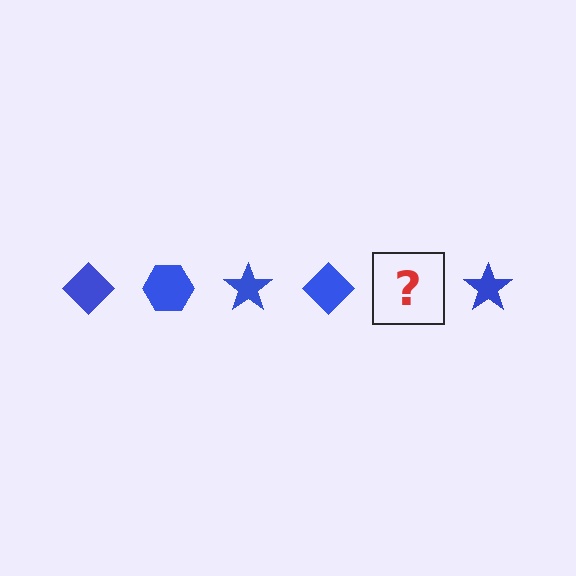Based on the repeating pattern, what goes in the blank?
The blank should be a blue hexagon.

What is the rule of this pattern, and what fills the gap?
The rule is that the pattern cycles through diamond, hexagon, star shapes in blue. The gap should be filled with a blue hexagon.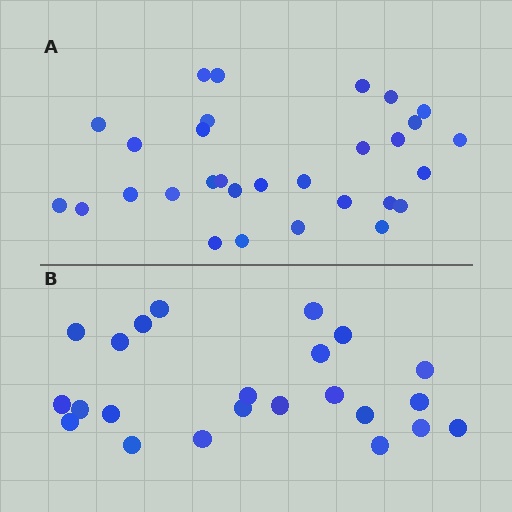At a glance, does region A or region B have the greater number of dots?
Region A (the top region) has more dots.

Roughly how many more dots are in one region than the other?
Region A has roughly 8 or so more dots than region B.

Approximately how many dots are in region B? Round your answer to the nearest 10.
About 20 dots. (The exact count is 23, which rounds to 20.)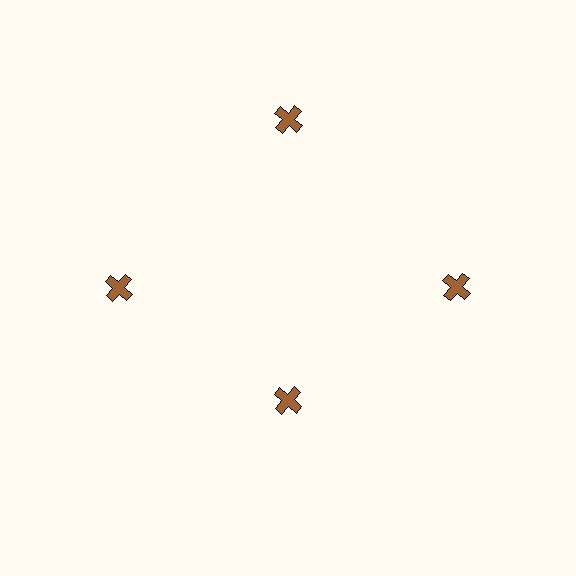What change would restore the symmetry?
The symmetry would be restored by moving it outward, back onto the ring so that all 4 crosses sit at equal angles and equal distance from the center.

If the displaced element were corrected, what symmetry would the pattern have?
It would have 4-fold rotational symmetry — the pattern would map onto itself every 90 degrees.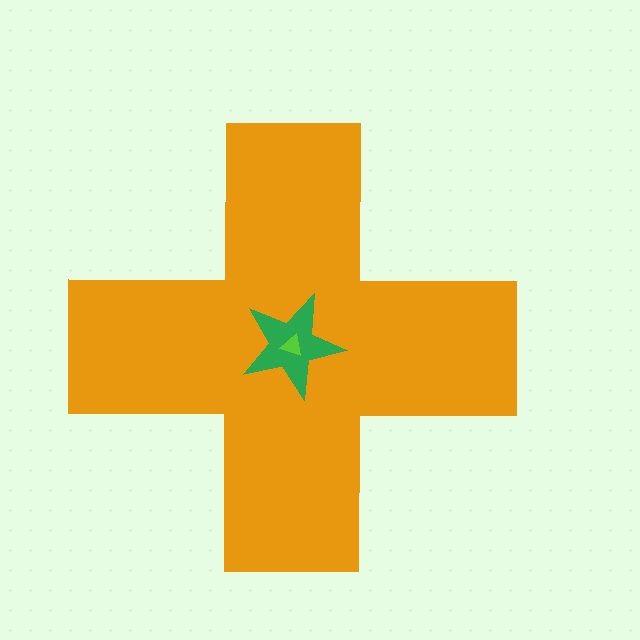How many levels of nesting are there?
3.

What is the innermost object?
The lime triangle.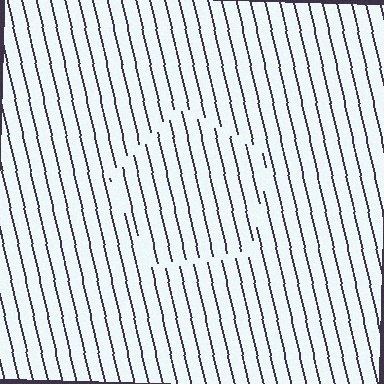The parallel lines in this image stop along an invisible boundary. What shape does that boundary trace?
An illusory pentagon. The interior of the shape contains the same grating, shifted by half a period — the contour is defined by the phase discontinuity where line-ends from the inner and outer gratings abut.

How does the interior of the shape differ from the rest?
The interior of the shape contains the same grating, shifted by half a period — the contour is defined by the phase discontinuity where line-ends from the inner and outer gratings abut.